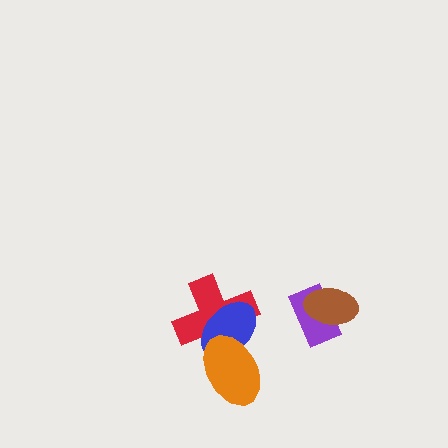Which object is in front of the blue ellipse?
The orange ellipse is in front of the blue ellipse.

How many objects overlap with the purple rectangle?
1 object overlaps with the purple rectangle.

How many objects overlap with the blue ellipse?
2 objects overlap with the blue ellipse.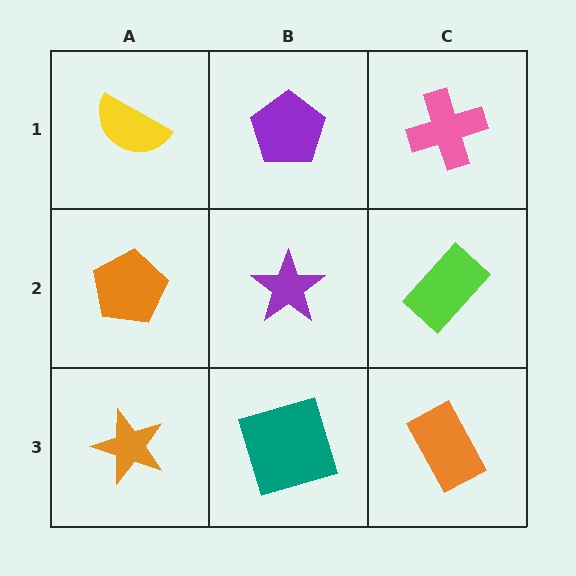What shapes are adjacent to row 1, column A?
An orange pentagon (row 2, column A), a purple pentagon (row 1, column B).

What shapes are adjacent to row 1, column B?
A purple star (row 2, column B), a yellow semicircle (row 1, column A), a pink cross (row 1, column C).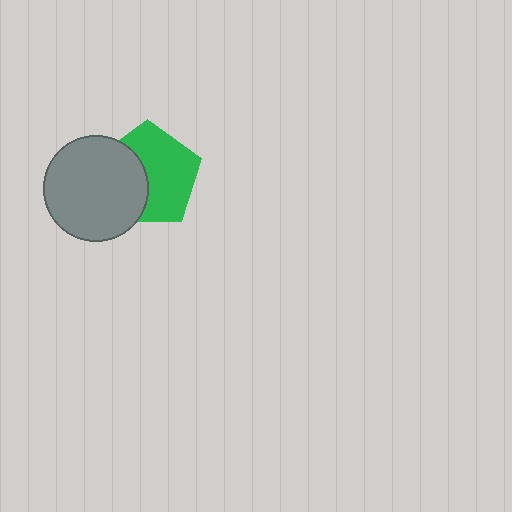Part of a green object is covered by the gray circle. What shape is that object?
It is a pentagon.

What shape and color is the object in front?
The object in front is a gray circle.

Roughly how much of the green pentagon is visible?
About half of it is visible (roughly 60%).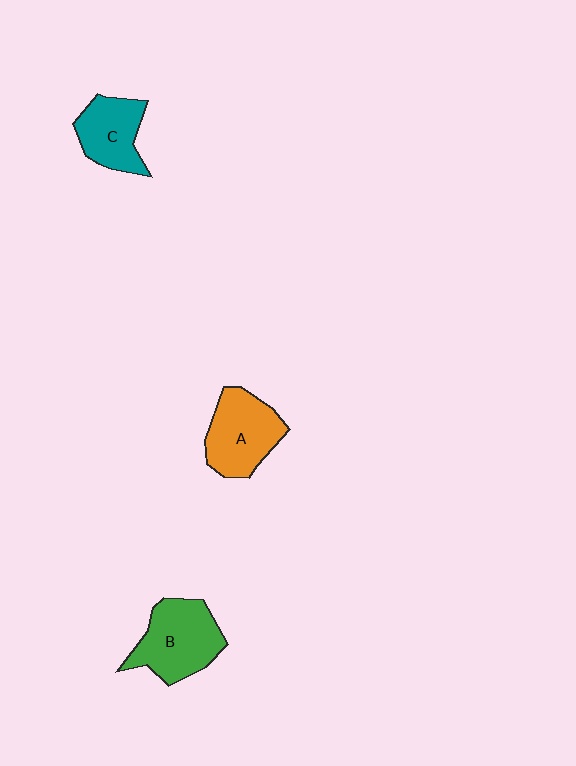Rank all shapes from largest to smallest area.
From largest to smallest: B (green), A (orange), C (teal).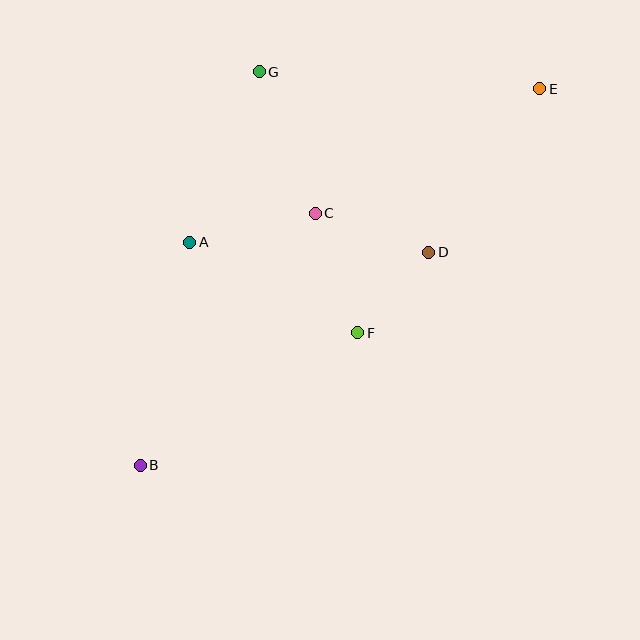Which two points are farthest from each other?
Points B and E are farthest from each other.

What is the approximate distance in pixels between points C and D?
The distance between C and D is approximately 120 pixels.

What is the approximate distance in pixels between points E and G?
The distance between E and G is approximately 281 pixels.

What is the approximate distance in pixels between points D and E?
The distance between D and E is approximately 198 pixels.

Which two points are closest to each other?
Points D and F are closest to each other.